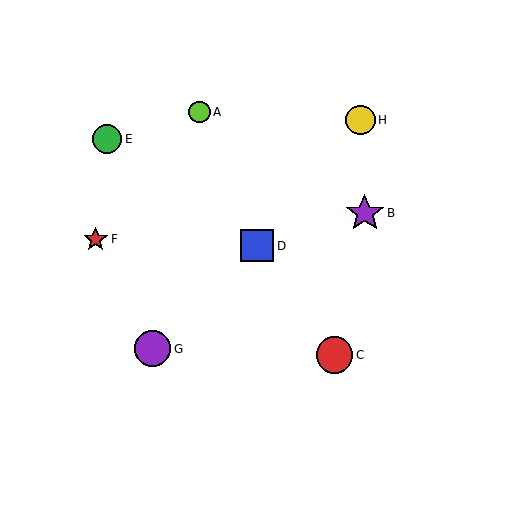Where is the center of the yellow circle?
The center of the yellow circle is at (360, 120).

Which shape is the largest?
The purple star (labeled B) is the largest.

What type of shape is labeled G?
Shape G is a purple circle.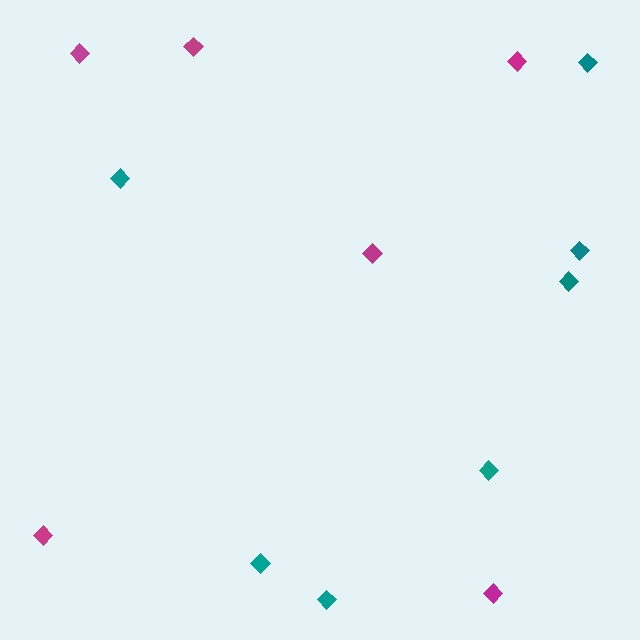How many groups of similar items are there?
There are 2 groups: one group of teal diamonds (7) and one group of magenta diamonds (6).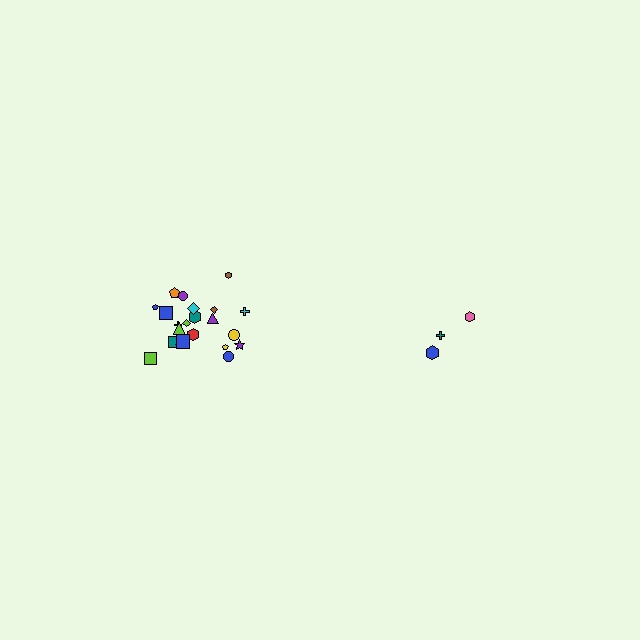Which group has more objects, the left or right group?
The left group.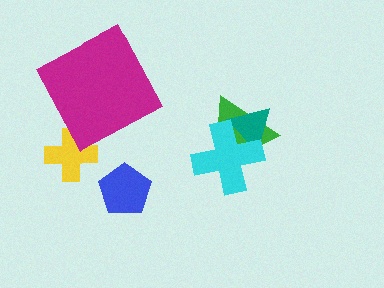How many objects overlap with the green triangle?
2 objects overlap with the green triangle.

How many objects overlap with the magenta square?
0 objects overlap with the magenta square.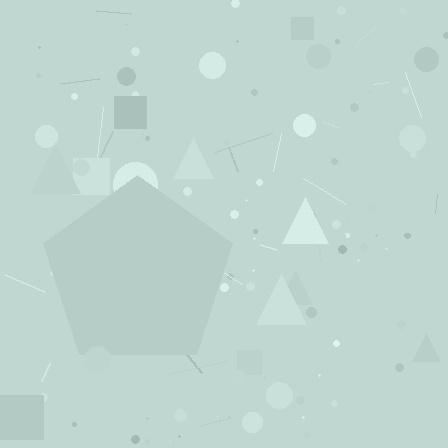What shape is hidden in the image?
A pentagon is hidden in the image.